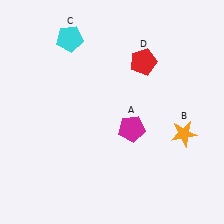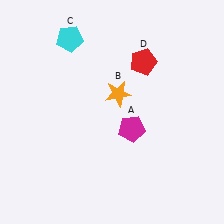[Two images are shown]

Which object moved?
The orange star (B) moved left.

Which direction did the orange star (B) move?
The orange star (B) moved left.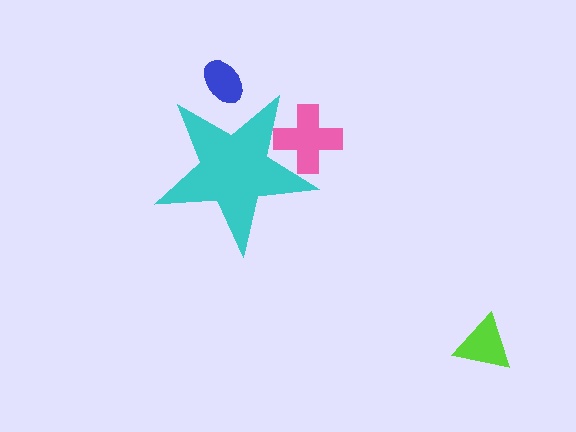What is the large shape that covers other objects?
A cyan star.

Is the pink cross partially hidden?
Yes, the pink cross is partially hidden behind the cyan star.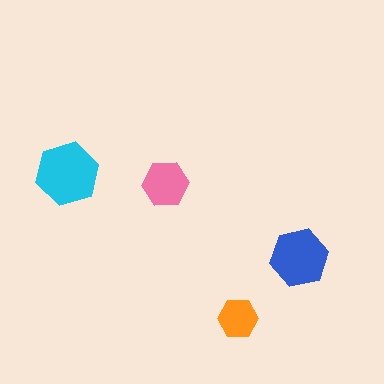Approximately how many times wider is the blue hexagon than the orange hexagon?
About 1.5 times wider.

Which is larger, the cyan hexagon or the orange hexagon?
The cyan one.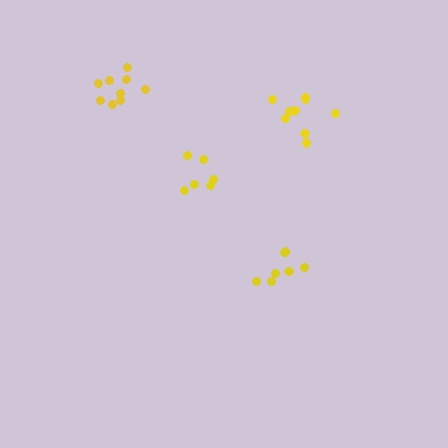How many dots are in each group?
Group 1: 9 dots, Group 2: 6 dots, Group 3: 10 dots, Group 4: 7 dots (32 total).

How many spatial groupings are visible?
There are 4 spatial groupings.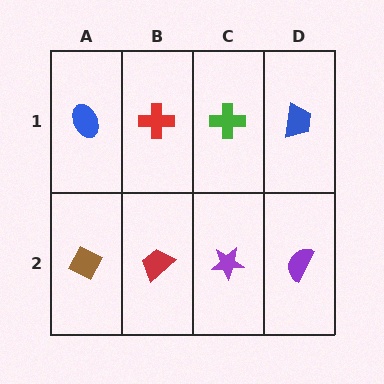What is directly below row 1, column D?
A purple semicircle.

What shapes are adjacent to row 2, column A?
A blue ellipse (row 1, column A), a red trapezoid (row 2, column B).